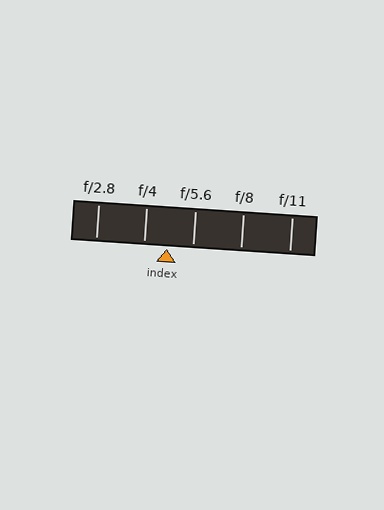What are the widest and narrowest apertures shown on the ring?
The widest aperture shown is f/2.8 and the narrowest is f/11.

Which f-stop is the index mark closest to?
The index mark is closest to f/4.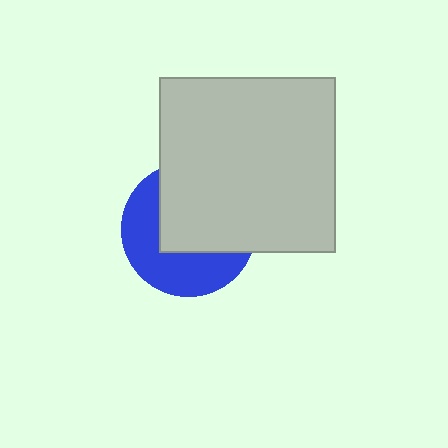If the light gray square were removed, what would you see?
You would see the complete blue circle.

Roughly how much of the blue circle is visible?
About half of it is visible (roughly 46%).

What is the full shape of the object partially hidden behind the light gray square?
The partially hidden object is a blue circle.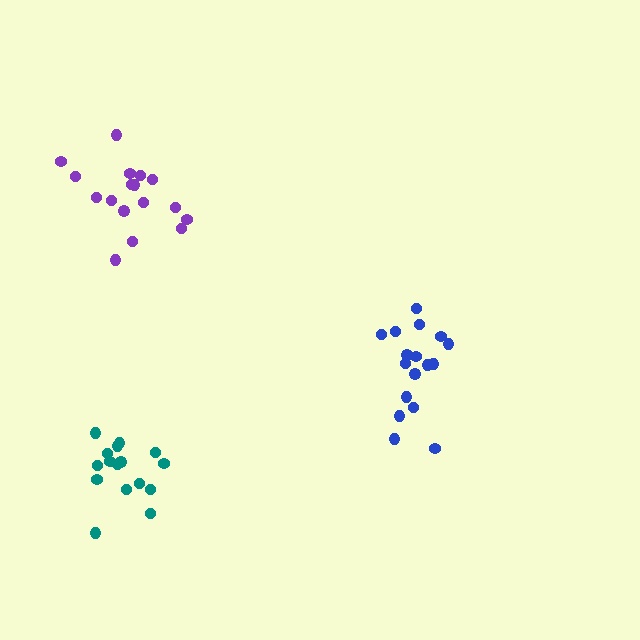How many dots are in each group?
Group 1: 17 dots, Group 2: 16 dots, Group 3: 17 dots (50 total).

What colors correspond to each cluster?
The clusters are colored: blue, teal, purple.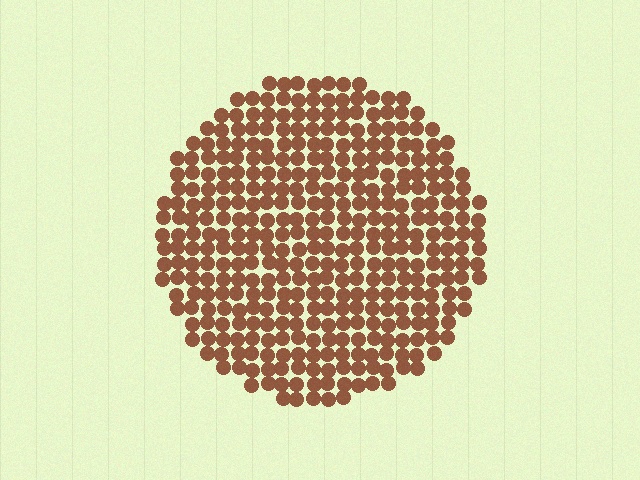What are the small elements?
The small elements are circles.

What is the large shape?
The large shape is a circle.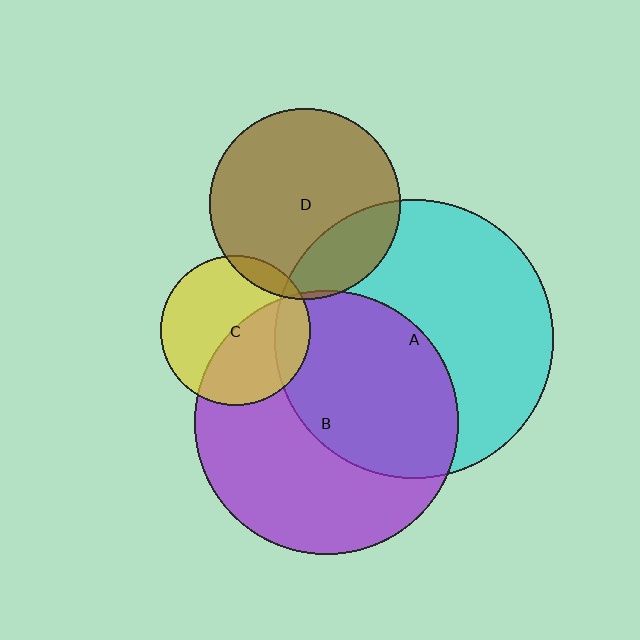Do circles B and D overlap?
Yes.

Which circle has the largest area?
Circle A (cyan).